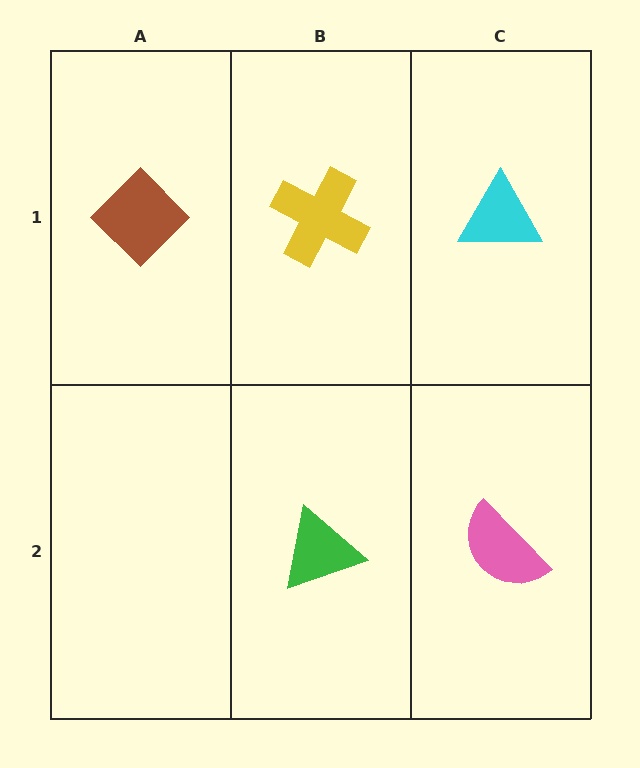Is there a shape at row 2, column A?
No, that cell is empty.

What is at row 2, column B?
A green triangle.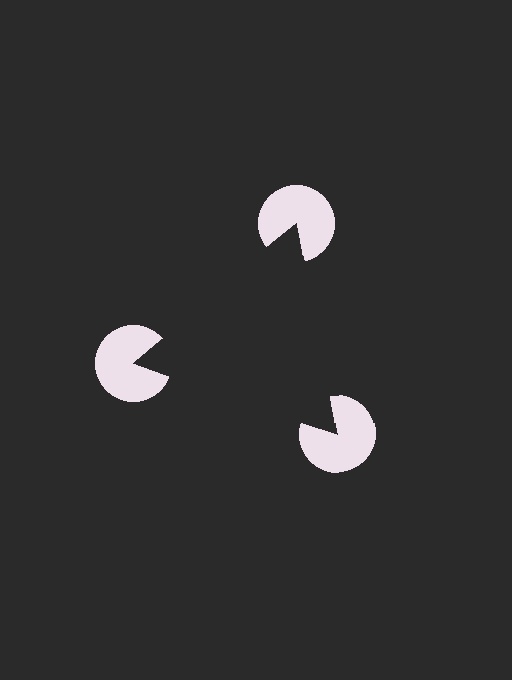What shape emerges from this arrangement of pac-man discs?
An illusory triangle — its edges are inferred from the aligned wedge cuts in the pac-man discs, not physically drawn.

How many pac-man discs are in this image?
There are 3 — one at each vertex of the illusory triangle.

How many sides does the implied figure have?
3 sides.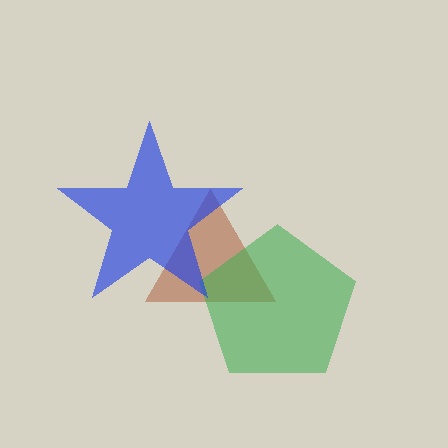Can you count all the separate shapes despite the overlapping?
Yes, there are 3 separate shapes.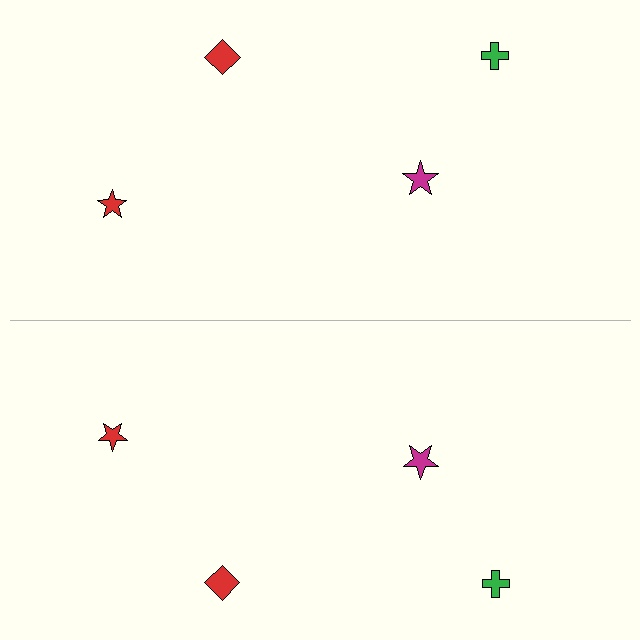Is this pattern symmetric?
Yes, this pattern has bilateral (reflection) symmetry.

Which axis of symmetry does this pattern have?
The pattern has a horizontal axis of symmetry running through the center of the image.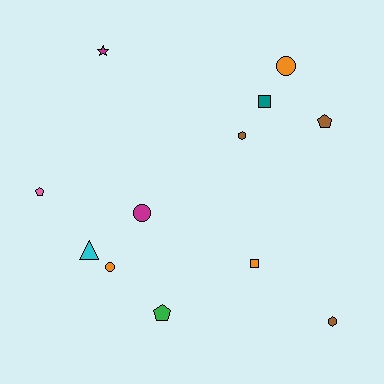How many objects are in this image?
There are 12 objects.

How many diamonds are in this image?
There are no diamonds.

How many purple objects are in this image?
There are no purple objects.